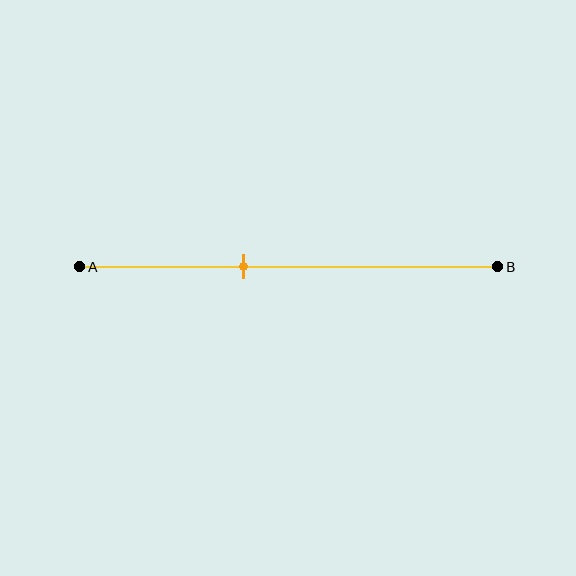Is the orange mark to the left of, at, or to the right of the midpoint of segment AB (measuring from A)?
The orange mark is to the left of the midpoint of segment AB.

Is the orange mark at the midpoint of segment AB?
No, the mark is at about 40% from A, not at the 50% midpoint.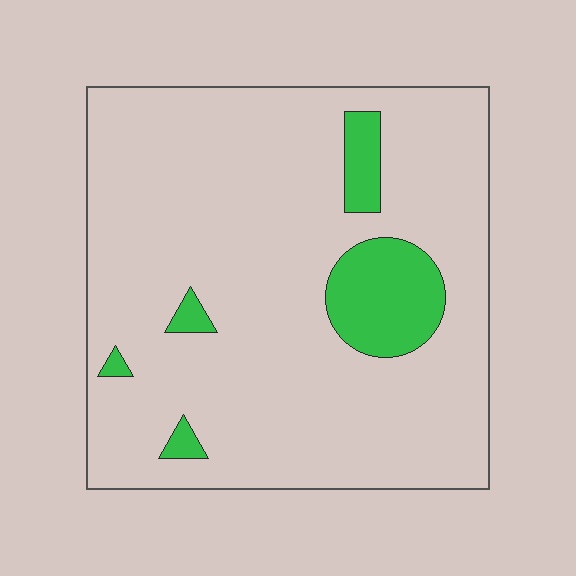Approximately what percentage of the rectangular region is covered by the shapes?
Approximately 10%.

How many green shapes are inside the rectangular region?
5.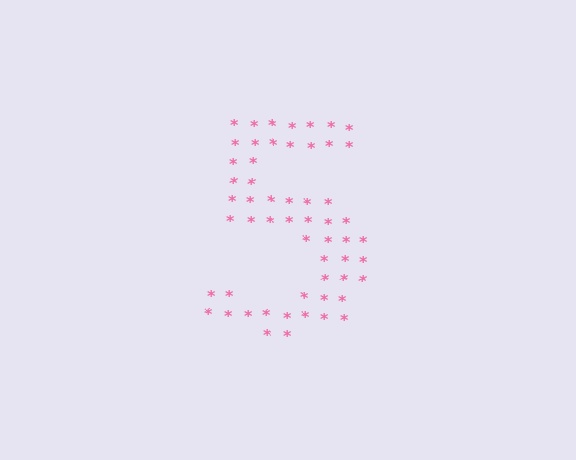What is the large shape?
The large shape is the digit 5.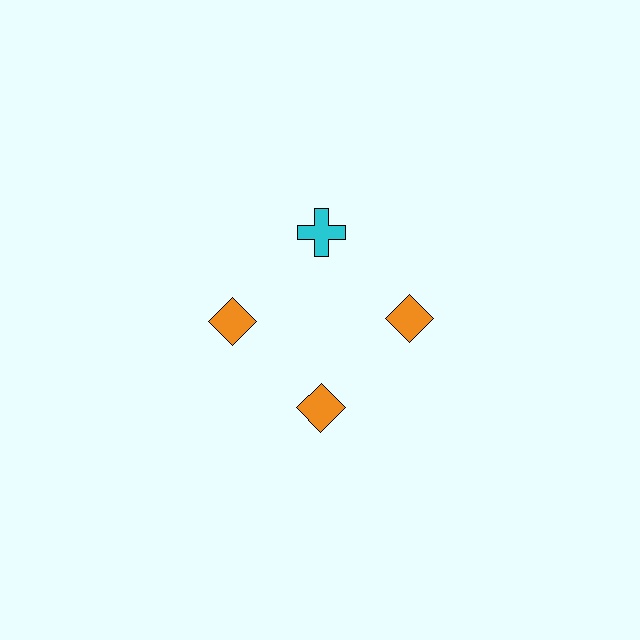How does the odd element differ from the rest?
It differs in both color (cyan instead of orange) and shape (cross instead of diamond).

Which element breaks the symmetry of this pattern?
The cyan cross at roughly the 12 o'clock position breaks the symmetry. All other shapes are orange diamonds.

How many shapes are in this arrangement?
There are 4 shapes arranged in a ring pattern.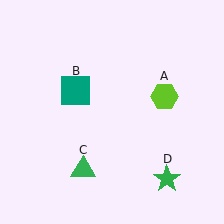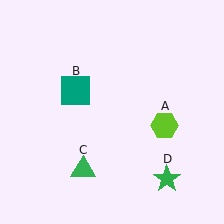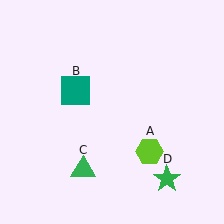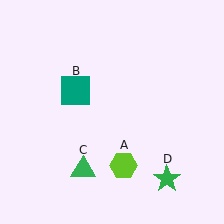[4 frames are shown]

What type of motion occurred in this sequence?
The lime hexagon (object A) rotated clockwise around the center of the scene.